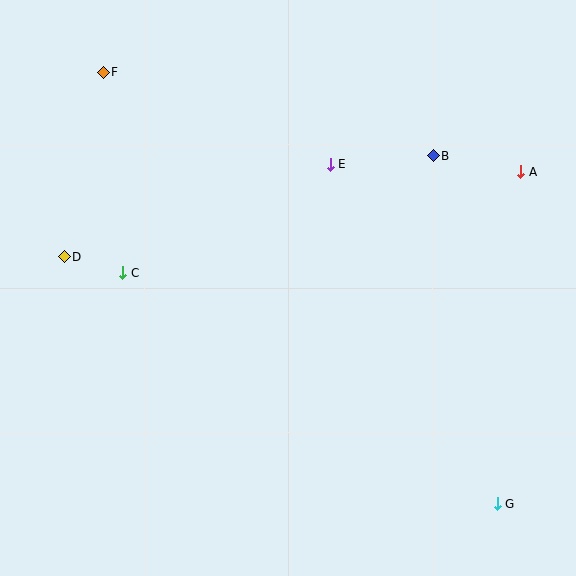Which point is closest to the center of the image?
Point E at (330, 164) is closest to the center.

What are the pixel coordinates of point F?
Point F is at (103, 72).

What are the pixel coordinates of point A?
Point A is at (521, 172).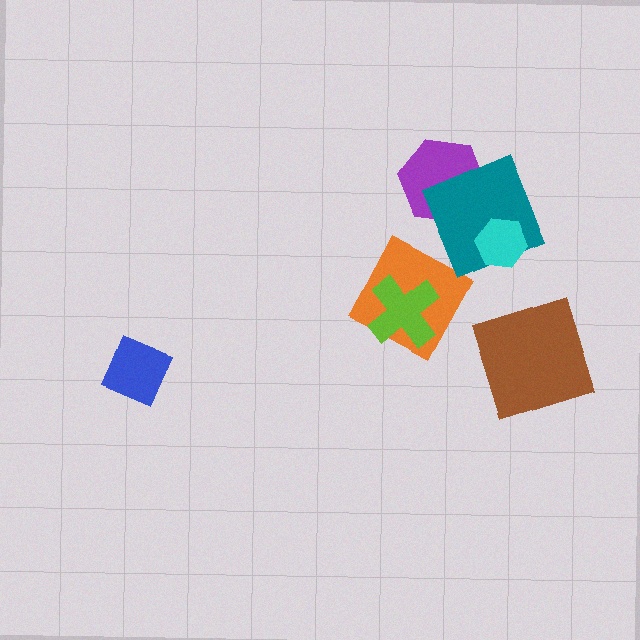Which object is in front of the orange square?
The lime cross is in front of the orange square.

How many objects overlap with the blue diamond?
0 objects overlap with the blue diamond.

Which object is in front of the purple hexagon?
The teal square is in front of the purple hexagon.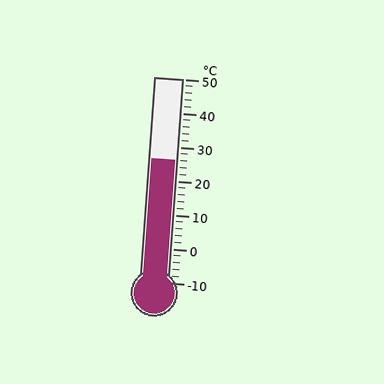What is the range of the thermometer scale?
The thermometer scale ranges from -10°C to 50°C.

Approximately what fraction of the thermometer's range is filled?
The thermometer is filled to approximately 60% of its range.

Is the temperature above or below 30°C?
The temperature is below 30°C.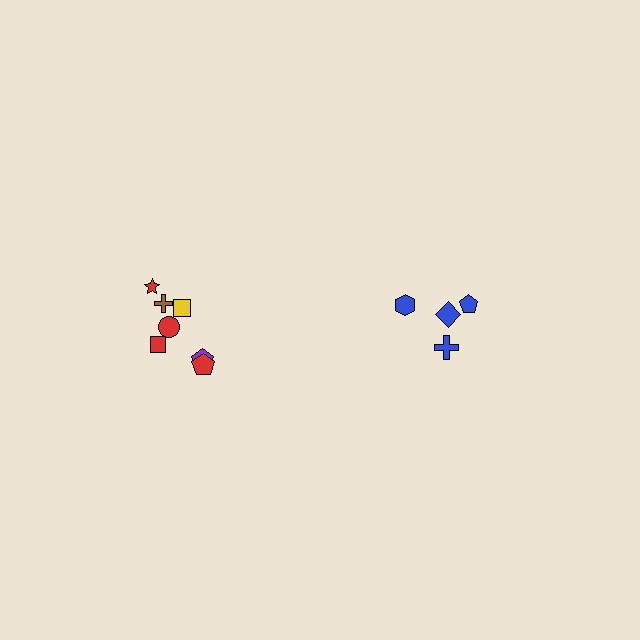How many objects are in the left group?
There are 7 objects.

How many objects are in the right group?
There are 4 objects.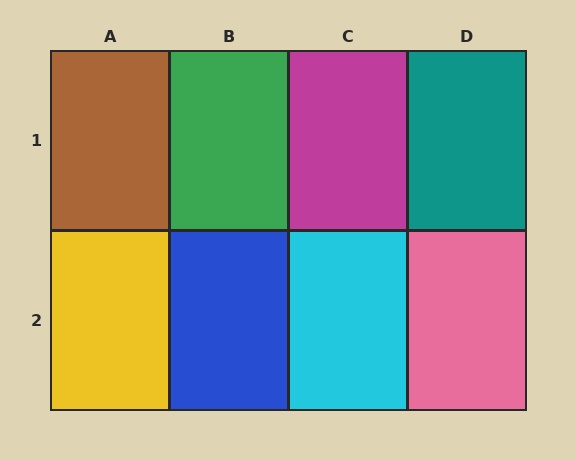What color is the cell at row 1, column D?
Teal.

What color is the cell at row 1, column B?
Green.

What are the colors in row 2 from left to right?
Yellow, blue, cyan, pink.